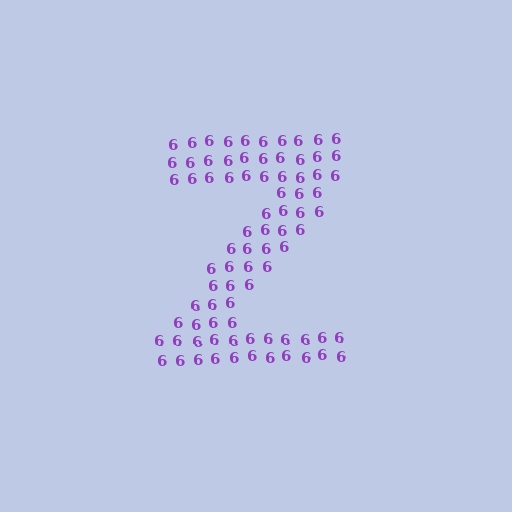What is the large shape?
The large shape is the letter Z.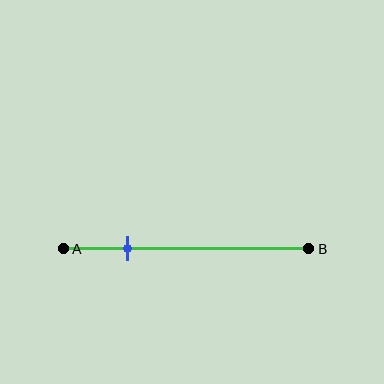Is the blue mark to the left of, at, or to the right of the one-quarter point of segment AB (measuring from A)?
The blue mark is approximately at the one-quarter point of segment AB.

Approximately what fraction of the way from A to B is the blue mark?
The blue mark is approximately 25% of the way from A to B.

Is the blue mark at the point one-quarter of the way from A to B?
Yes, the mark is approximately at the one-quarter point.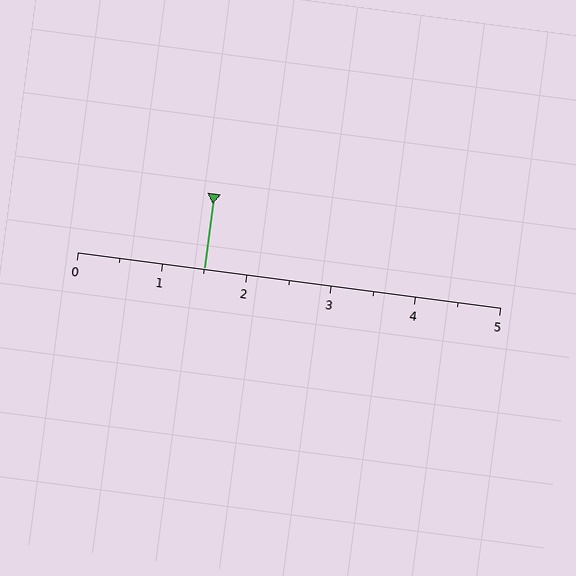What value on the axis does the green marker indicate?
The marker indicates approximately 1.5.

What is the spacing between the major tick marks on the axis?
The major ticks are spaced 1 apart.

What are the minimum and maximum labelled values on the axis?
The axis runs from 0 to 5.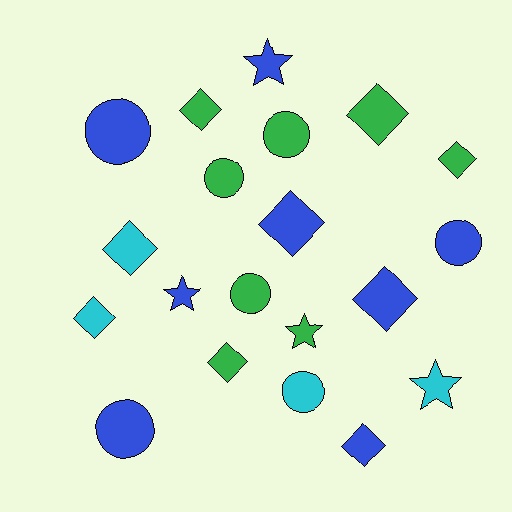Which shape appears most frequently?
Diamond, with 9 objects.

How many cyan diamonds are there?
There are 2 cyan diamonds.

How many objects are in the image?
There are 20 objects.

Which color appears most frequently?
Green, with 8 objects.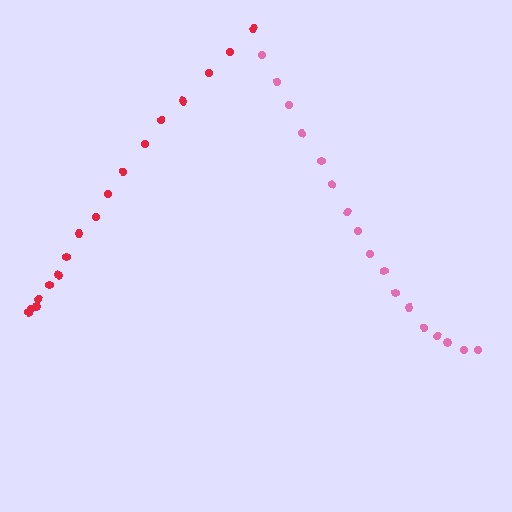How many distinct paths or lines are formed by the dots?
There are 2 distinct paths.